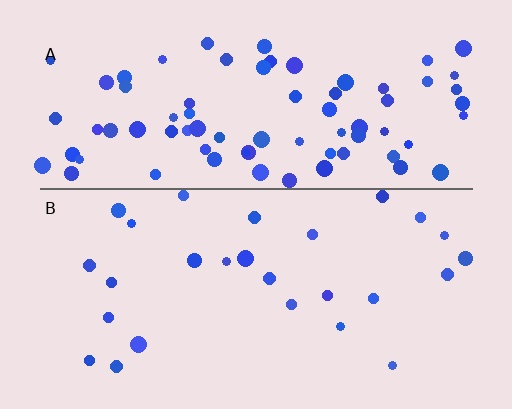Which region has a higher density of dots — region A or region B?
A (the top).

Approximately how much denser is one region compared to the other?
Approximately 2.9× — region A over region B.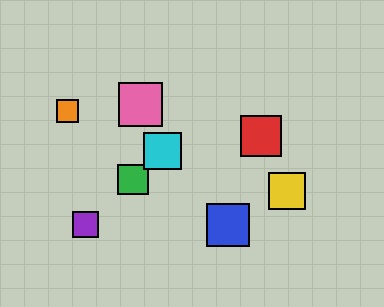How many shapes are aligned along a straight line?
3 shapes (the green square, the purple square, the cyan square) are aligned along a straight line.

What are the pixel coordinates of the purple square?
The purple square is at (86, 225).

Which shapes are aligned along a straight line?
The green square, the purple square, the cyan square are aligned along a straight line.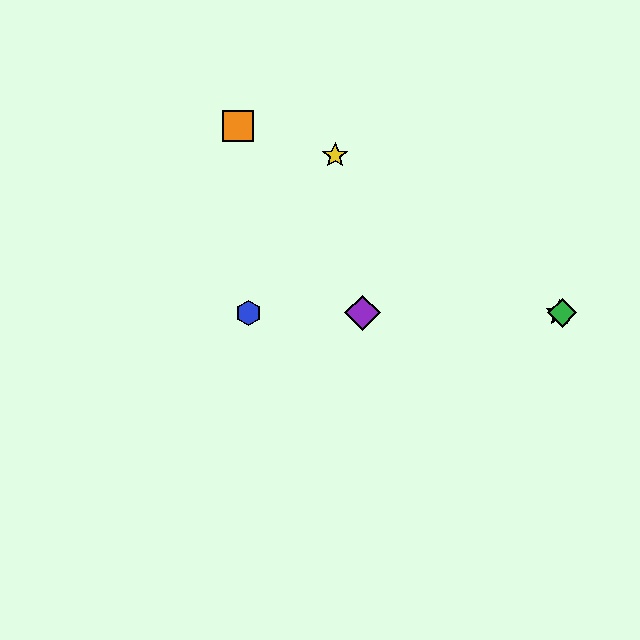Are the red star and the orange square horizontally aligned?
No, the red star is at y≈313 and the orange square is at y≈126.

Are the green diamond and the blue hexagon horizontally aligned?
Yes, both are at y≈313.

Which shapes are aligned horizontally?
The red star, the blue hexagon, the green diamond, the purple diamond are aligned horizontally.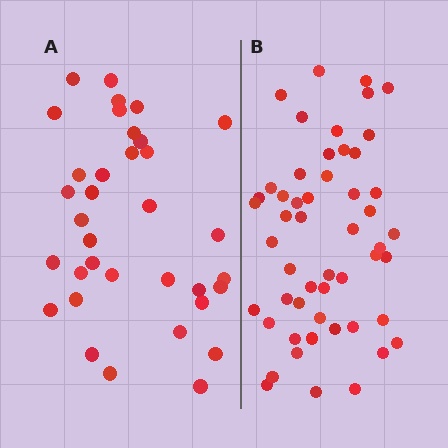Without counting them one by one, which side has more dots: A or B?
Region B (the right region) has more dots.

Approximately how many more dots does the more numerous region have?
Region B has approximately 15 more dots than region A.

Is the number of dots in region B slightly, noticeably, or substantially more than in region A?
Region B has substantially more. The ratio is roughly 1.5 to 1.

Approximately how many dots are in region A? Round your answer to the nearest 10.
About 40 dots. (The exact count is 35, which rounds to 40.)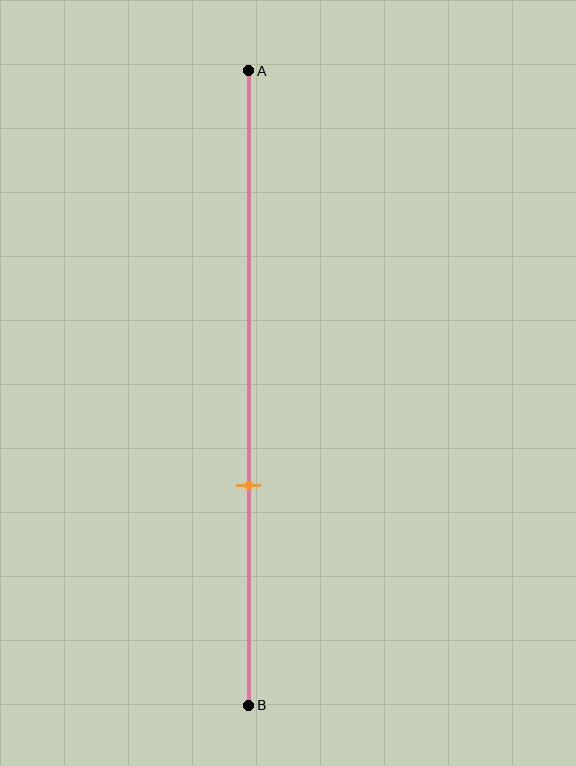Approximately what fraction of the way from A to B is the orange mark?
The orange mark is approximately 65% of the way from A to B.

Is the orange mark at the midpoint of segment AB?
No, the mark is at about 65% from A, not at the 50% midpoint.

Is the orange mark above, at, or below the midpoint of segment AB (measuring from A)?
The orange mark is below the midpoint of segment AB.